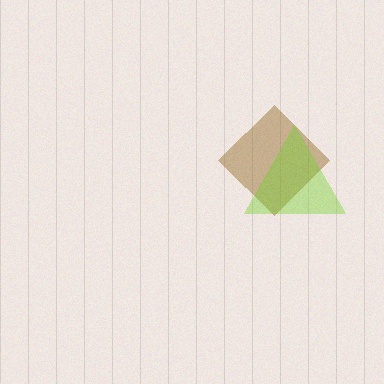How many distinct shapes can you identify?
There are 2 distinct shapes: a brown diamond, a lime triangle.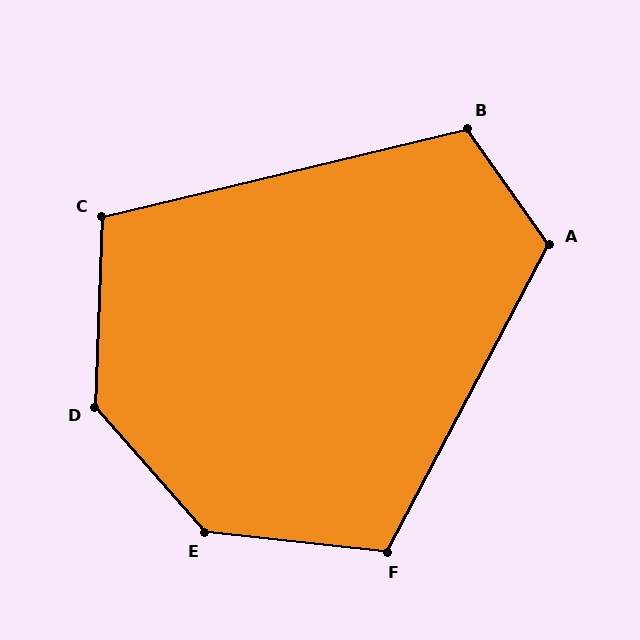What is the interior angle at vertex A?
Approximately 117 degrees (obtuse).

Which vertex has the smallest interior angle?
C, at approximately 106 degrees.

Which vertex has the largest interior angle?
E, at approximately 137 degrees.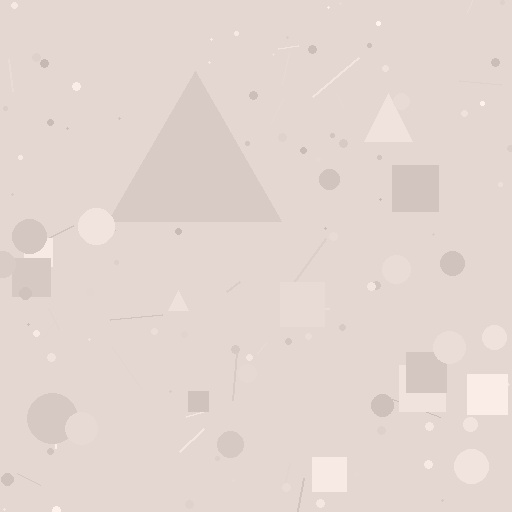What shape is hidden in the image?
A triangle is hidden in the image.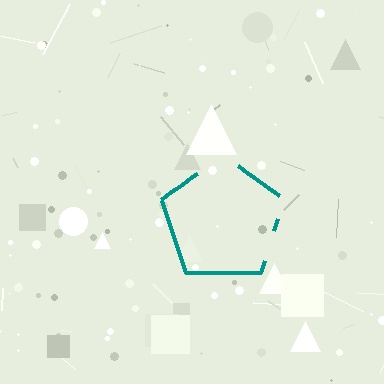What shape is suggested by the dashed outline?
The dashed outline suggests a pentagon.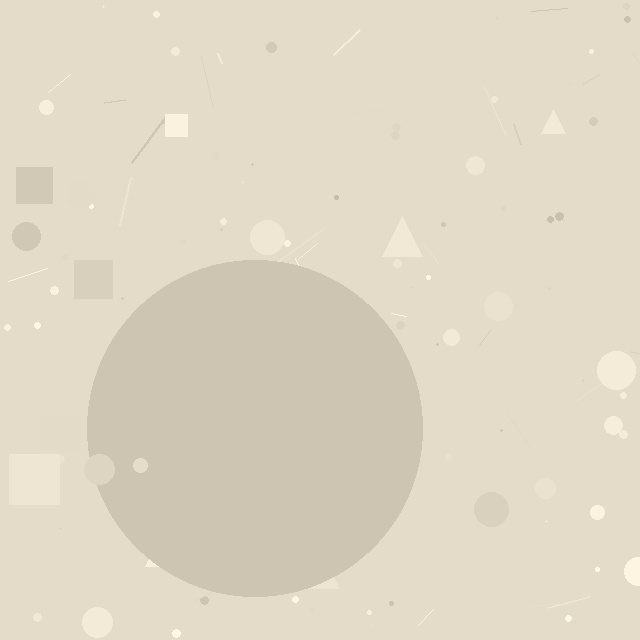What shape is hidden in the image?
A circle is hidden in the image.